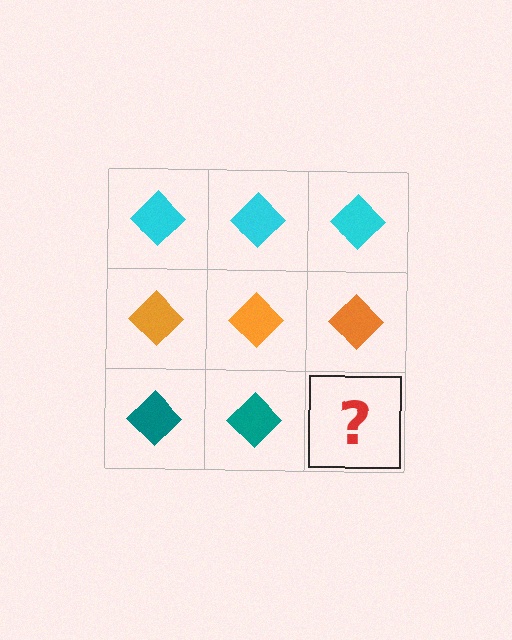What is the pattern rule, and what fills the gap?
The rule is that each row has a consistent color. The gap should be filled with a teal diamond.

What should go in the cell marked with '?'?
The missing cell should contain a teal diamond.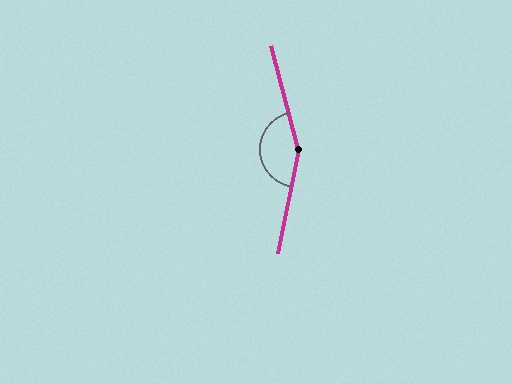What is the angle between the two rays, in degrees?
Approximately 155 degrees.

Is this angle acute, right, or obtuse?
It is obtuse.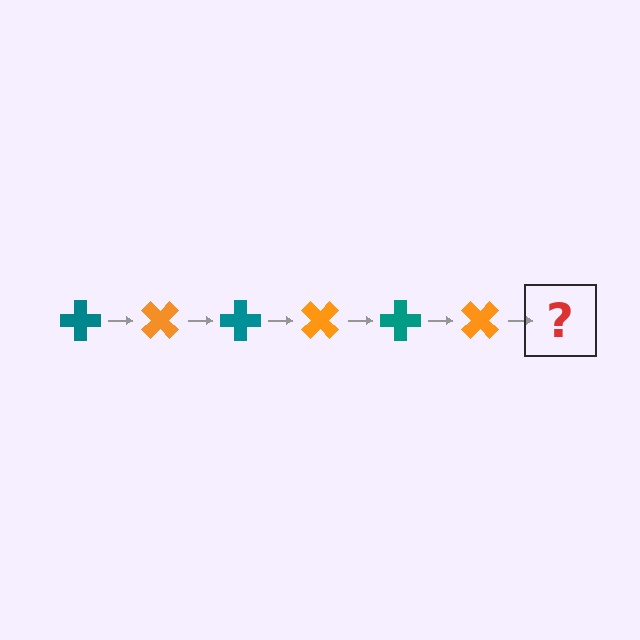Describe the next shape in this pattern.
It should be a teal cross, rotated 270 degrees from the start.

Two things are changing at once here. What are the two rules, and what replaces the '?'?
The two rules are that it rotates 45 degrees each step and the color cycles through teal and orange. The '?' should be a teal cross, rotated 270 degrees from the start.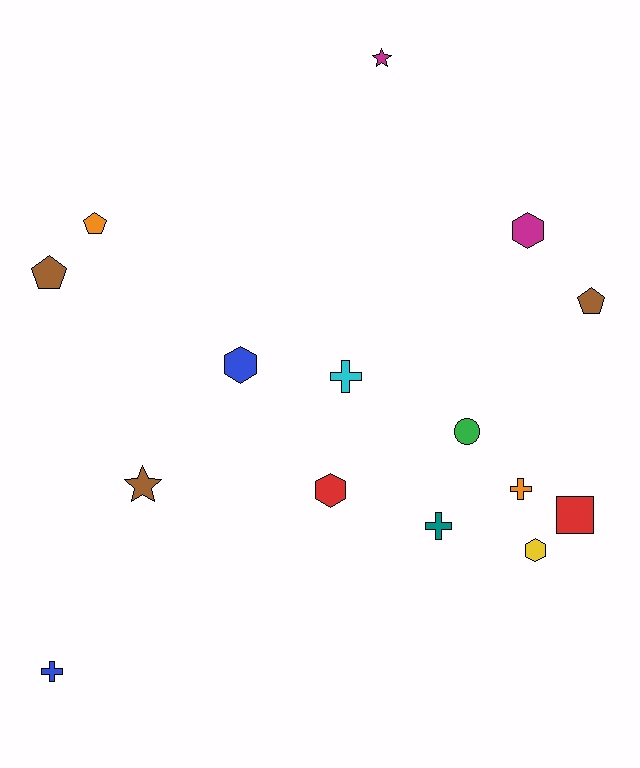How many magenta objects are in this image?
There are 2 magenta objects.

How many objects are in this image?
There are 15 objects.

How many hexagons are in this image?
There are 4 hexagons.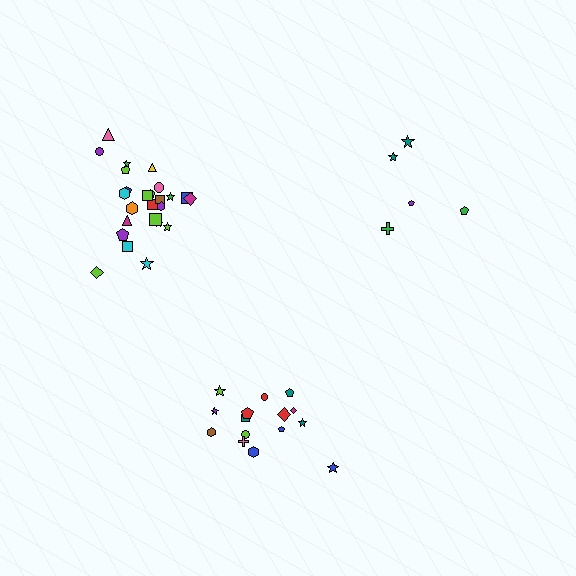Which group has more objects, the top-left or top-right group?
The top-left group.